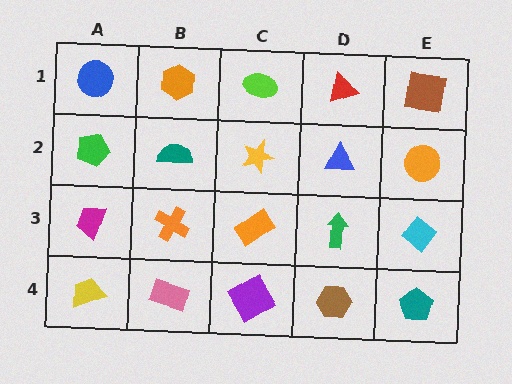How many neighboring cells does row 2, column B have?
4.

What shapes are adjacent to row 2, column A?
A blue circle (row 1, column A), a magenta trapezoid (row 3, column A), a teal semicircle (row 2, column B).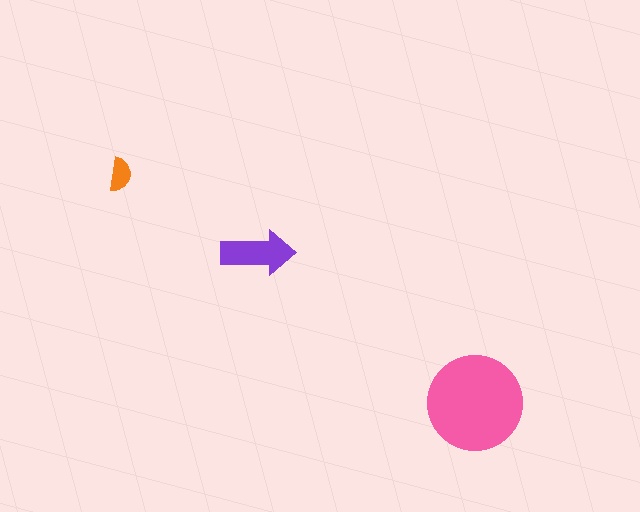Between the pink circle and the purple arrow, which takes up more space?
The pink circle.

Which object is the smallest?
The orange semicircle.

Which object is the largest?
The pink circle.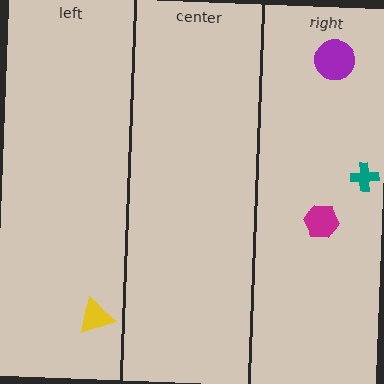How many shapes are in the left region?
1.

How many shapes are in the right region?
3.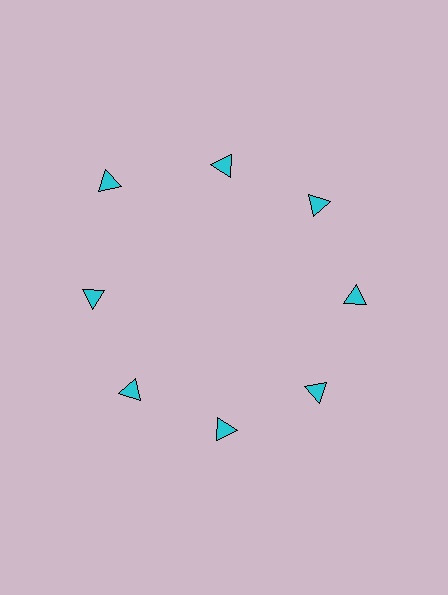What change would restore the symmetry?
The symmetry would be restored by moving it inward, back onto the ring so that all 8 triangles sit at equal angles and equal distance from the center.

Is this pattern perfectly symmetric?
No. The 8 cyan triangles are arranged in a ring, but one element near the 10 o'clock position is pushed outward from the center, breaking the 8-fold rotational symmetry.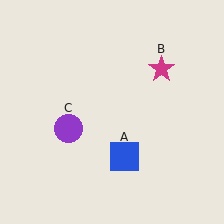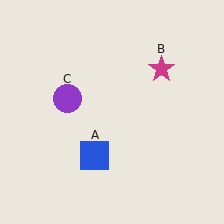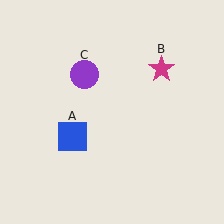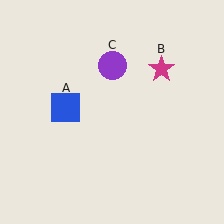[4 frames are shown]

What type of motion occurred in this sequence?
The blue square (object A), purple circle (object C) rotated clockwise around the center of the scene.